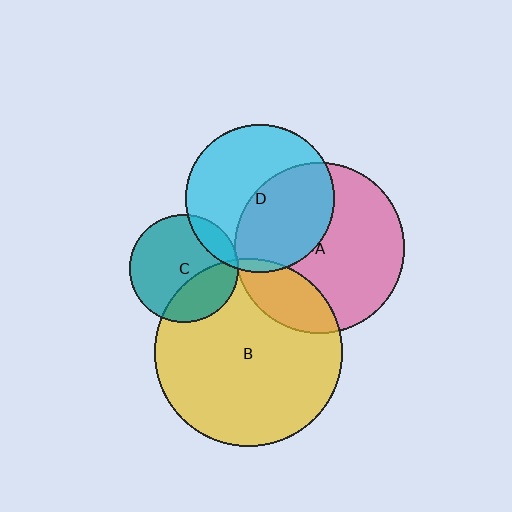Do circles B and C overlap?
Yes.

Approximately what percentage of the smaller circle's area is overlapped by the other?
Approximately 30%.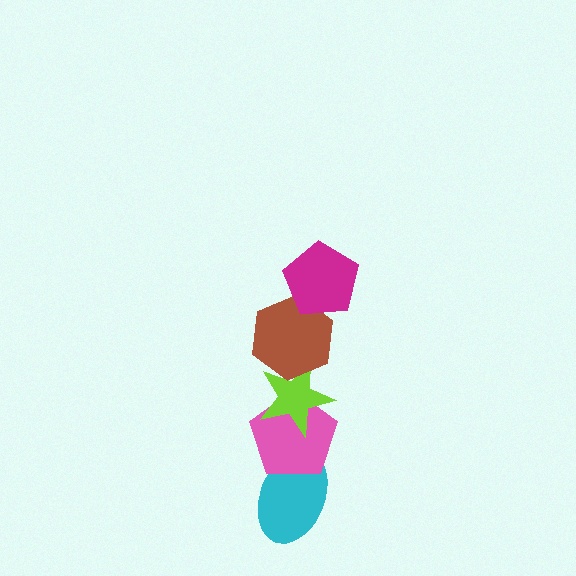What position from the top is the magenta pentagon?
The magenta pentagon is 1st from the top.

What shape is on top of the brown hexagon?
The magenta pentagon is on top of the brown hexagon.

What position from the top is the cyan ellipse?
The cyan ellipse is 5th from the top.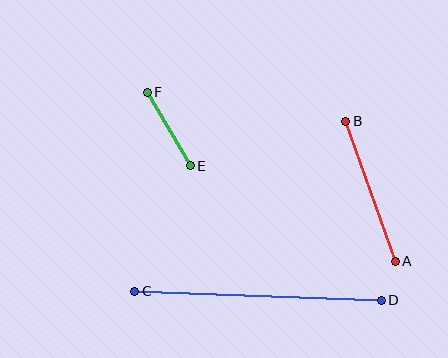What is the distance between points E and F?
The distance is approximately 85 pixels.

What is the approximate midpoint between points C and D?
The midpoint is at approximately (258, 296) pixels.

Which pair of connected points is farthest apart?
Points C and D are farthest apart.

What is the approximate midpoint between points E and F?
The midpoint is at approximately (169, 129) pixels.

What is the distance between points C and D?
The distance is approximately 247 pixels.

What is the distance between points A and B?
The distance is approximately 148 pixels.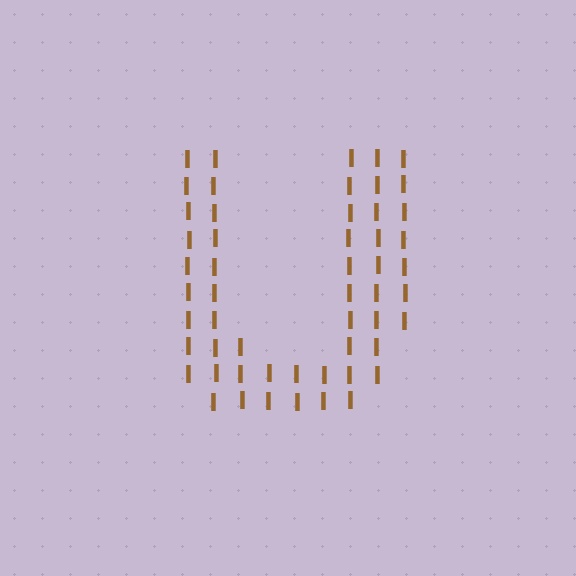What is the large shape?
The large shape is the letter U.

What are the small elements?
The small elements are letter I's.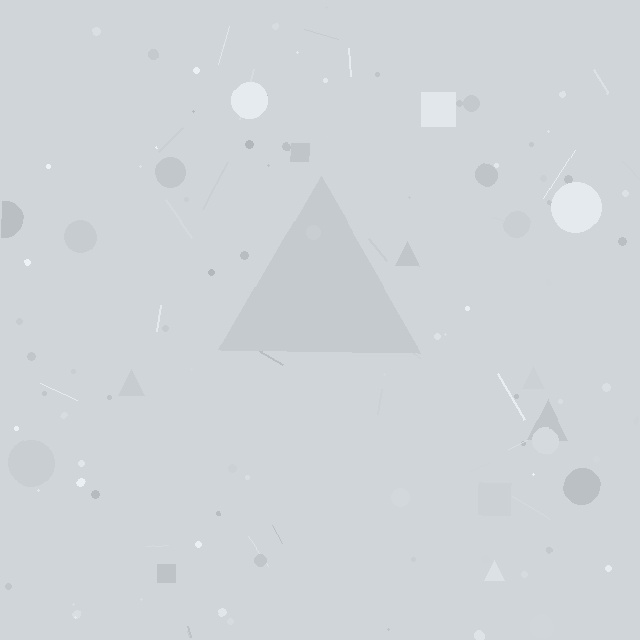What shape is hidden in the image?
A triangle is hidden in the image.